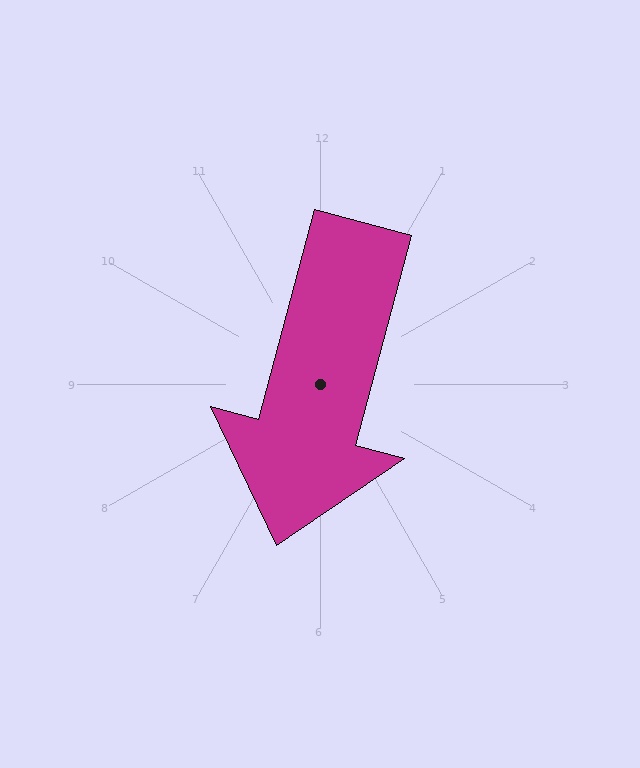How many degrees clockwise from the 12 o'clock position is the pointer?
Approximately 195 degrees.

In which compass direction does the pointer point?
South.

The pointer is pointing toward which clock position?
Roughly 6 o'clock.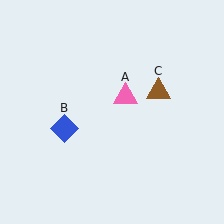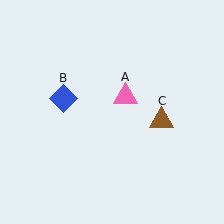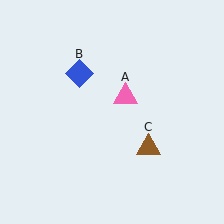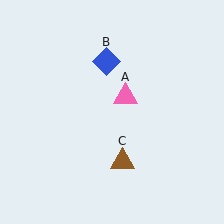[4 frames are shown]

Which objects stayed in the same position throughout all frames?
Pink triangle (object A) remained stationary.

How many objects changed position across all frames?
2 objects changed position: blue diamond (object B), brown triangle (object C).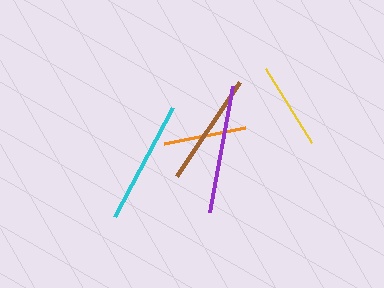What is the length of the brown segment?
The brown segment is approximately 113 pixels long.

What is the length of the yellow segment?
The yellow segment is approximately 88 pixels long.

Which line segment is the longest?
The purple line is the longest at approximately 129 pixels.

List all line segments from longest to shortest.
From longest to shortest: purple, cyan, brown, yellow, orange.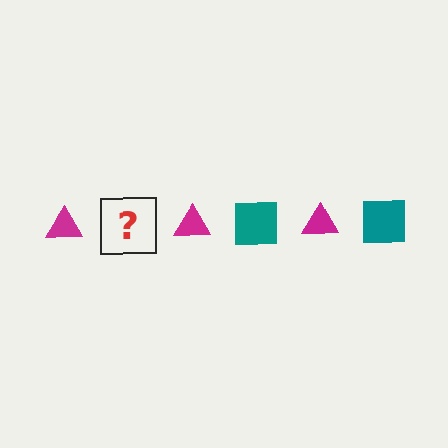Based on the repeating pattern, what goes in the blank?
The blank should be a teal square.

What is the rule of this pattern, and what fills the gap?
The rule is that the pattern alternates between magenta triangle and teal square. The gap should be filled with a teal square.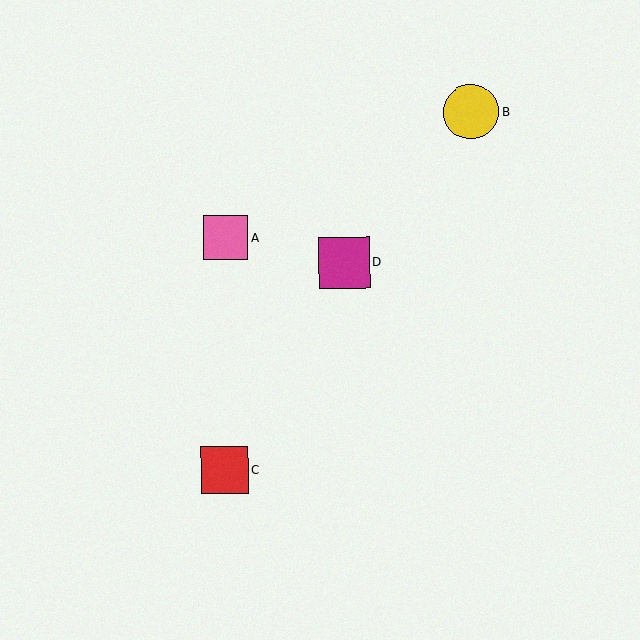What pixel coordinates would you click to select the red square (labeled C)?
Click at (224, 470) to select the red square C.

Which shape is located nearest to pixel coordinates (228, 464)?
The red square (labeled C) at (224, 470) is nearest to that location.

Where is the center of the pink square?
The center of the pink square is at (226, 238).